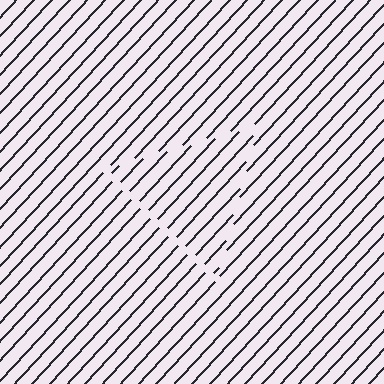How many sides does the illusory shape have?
3 sides — the line-ends trace a triangle.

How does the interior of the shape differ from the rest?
The interior of the shape contains the same grating, shifted by half a period — the contour is defined by the phase discontinuity where line-ends from the inner and outer gratings abut.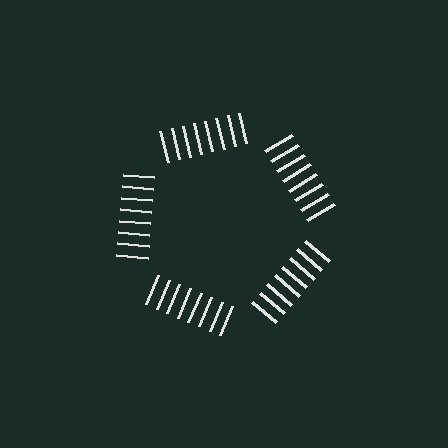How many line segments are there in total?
40 — 8 along each of the 5 edges.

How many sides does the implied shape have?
5 sides — the line-ends trace a pentagon.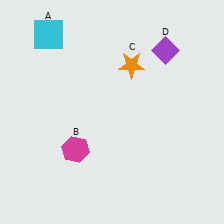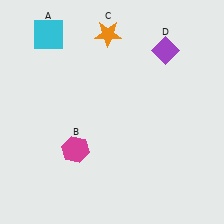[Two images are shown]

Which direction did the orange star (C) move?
The orange star (C) moved up.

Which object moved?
The orange star (C) moved up.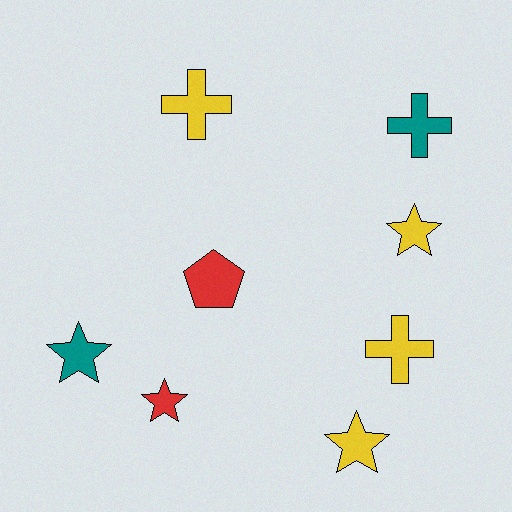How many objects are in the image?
There are 8 objects.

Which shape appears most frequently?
Star, with 4 objects.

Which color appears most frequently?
Yellow, with 4 objects.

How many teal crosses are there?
There is 1 teal cross.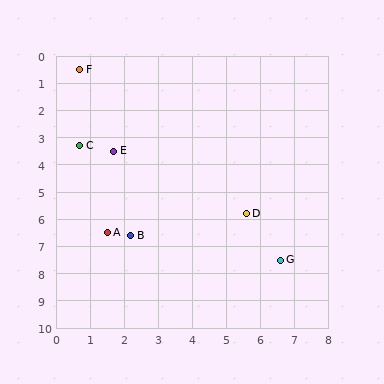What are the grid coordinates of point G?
Point G is at approximately (6.6, 7.5).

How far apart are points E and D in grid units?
Points E and D are about 4.5 grid units apart.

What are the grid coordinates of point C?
Point C is at approximately (0.7, 3.3).